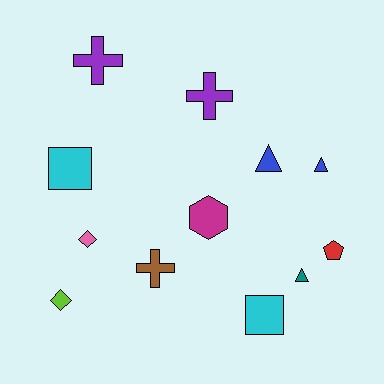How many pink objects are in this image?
There is 1 pink object.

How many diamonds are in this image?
There are 2 diamonds.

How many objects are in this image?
There are 12 objects.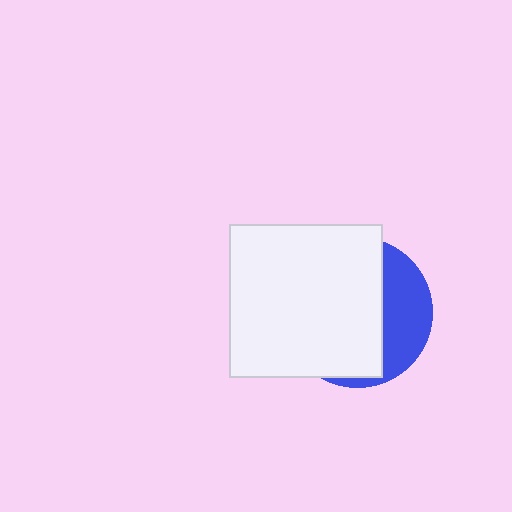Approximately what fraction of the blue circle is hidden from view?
Roughly 69% of the blue circle is hidden behind the white square.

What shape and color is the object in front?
The object in front is a white square.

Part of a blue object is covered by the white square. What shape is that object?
It is a circle.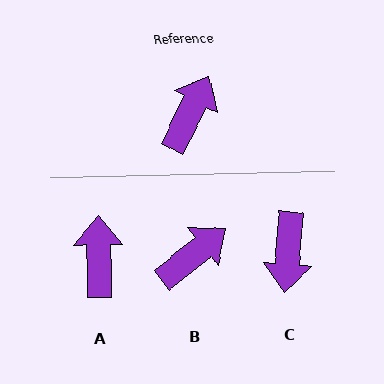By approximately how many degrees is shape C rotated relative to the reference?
Approximately 158 degrees clockwise.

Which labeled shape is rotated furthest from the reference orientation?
C, about 158 degrees away.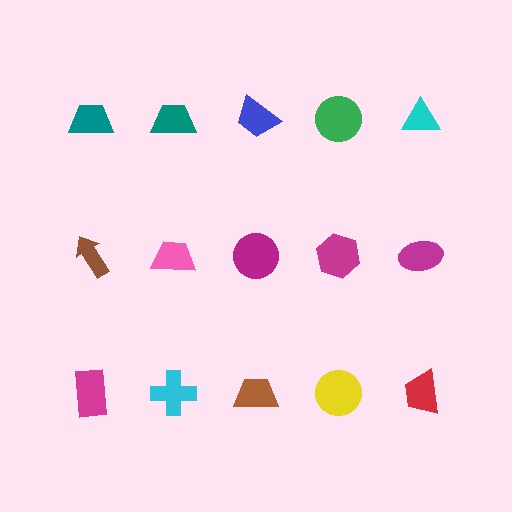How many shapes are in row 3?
5 shapes.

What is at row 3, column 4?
A yellow circle.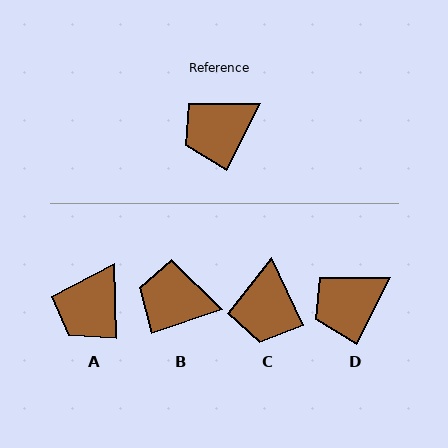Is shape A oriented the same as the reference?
No, it is off by about 28 degrees.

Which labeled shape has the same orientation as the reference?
D.